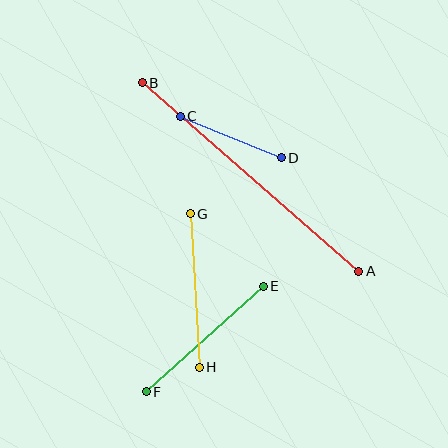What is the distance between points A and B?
The distance is approximately 287 pixels.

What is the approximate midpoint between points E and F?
The midpoint is at approximately (205, 339) pixels.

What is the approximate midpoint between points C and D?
The midpoint is at approximately (231, 137) pixels.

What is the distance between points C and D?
The distance is approximately 109 pixels.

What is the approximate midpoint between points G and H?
The midpoint is at approximately (195, 290) pixels.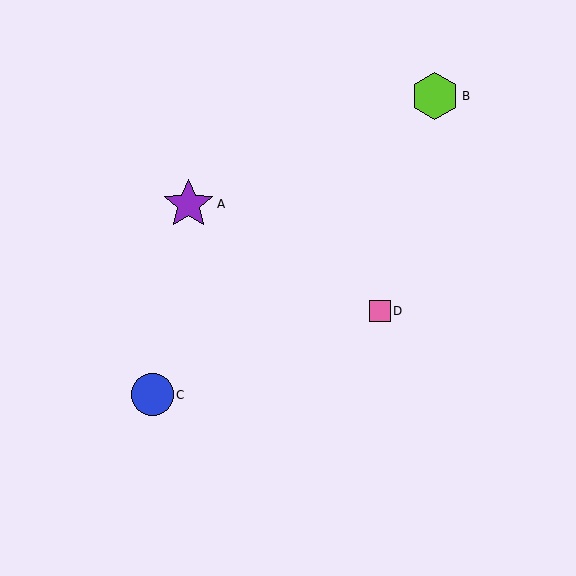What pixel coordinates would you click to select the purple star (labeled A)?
Click at (188, 204) to select the purple star A.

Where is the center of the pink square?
The center of the pink square is at (380, 311).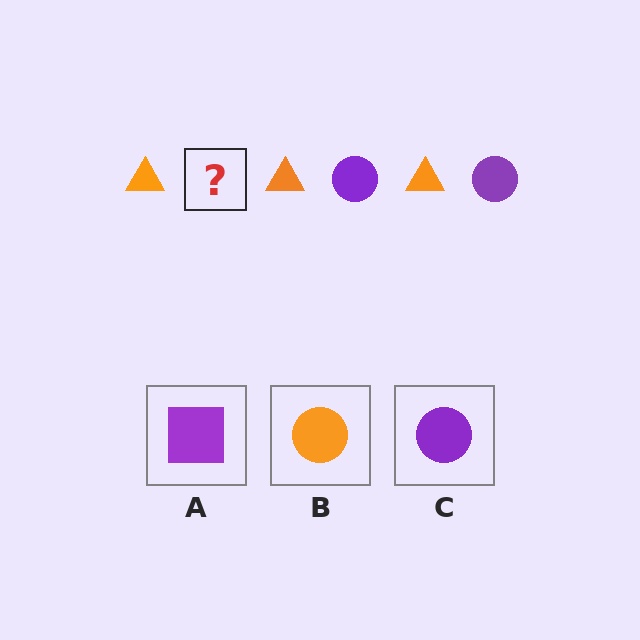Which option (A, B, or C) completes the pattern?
C.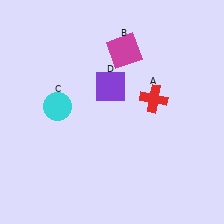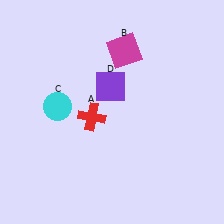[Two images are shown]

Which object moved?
The red cross (A) moved left.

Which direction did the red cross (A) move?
The red cross (A) moved left.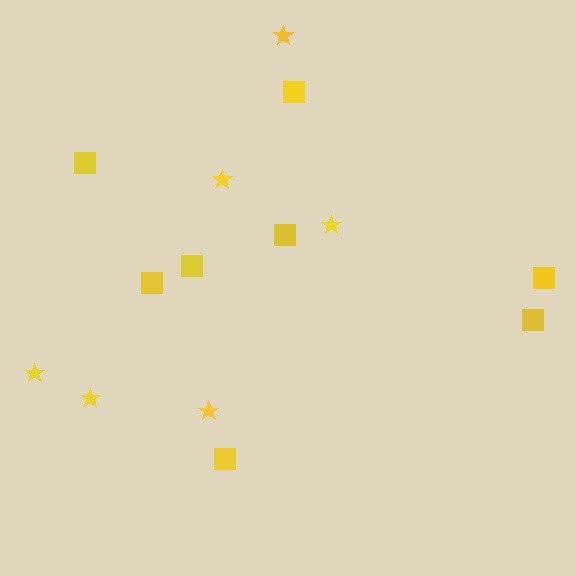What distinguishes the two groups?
There are 2 groups: one group of squares (8) and one group of stars (6).